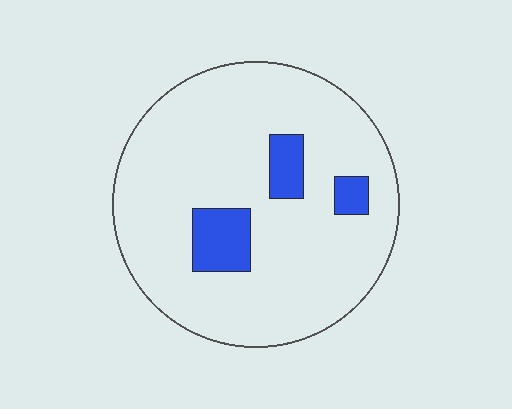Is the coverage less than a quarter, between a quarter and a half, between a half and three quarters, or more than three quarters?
Less than a quarter.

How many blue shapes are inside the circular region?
3.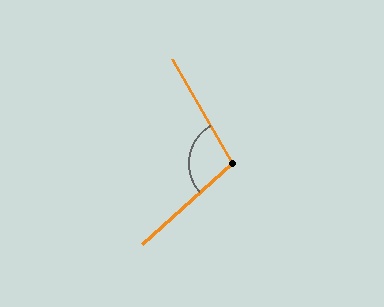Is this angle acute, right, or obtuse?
It is obtuse.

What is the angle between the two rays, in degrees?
Approximately 102 degrees.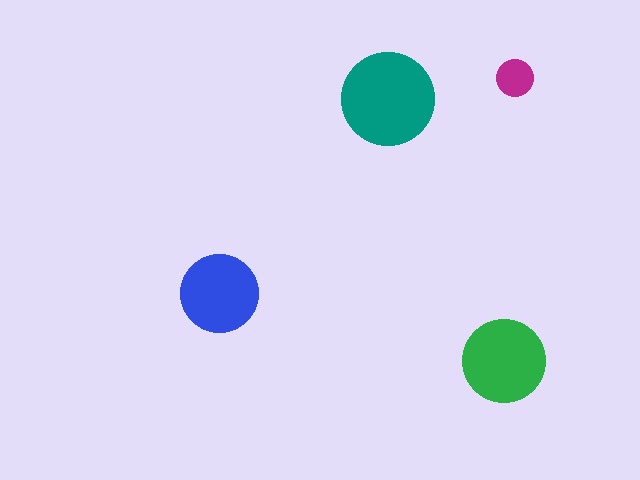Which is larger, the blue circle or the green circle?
The green one.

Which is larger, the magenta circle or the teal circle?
The teal one.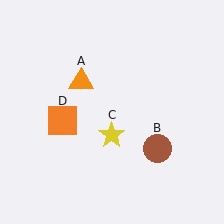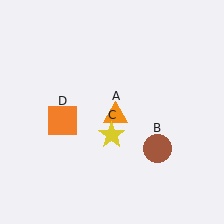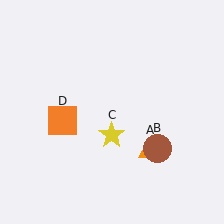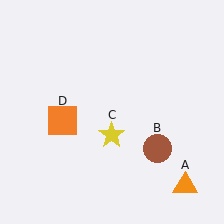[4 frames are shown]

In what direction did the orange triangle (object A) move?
The orange triangle (object A) moved down and to the right.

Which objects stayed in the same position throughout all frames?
Brown circle (object B) and yellow star (object C) and orange square (object D) remained stationary.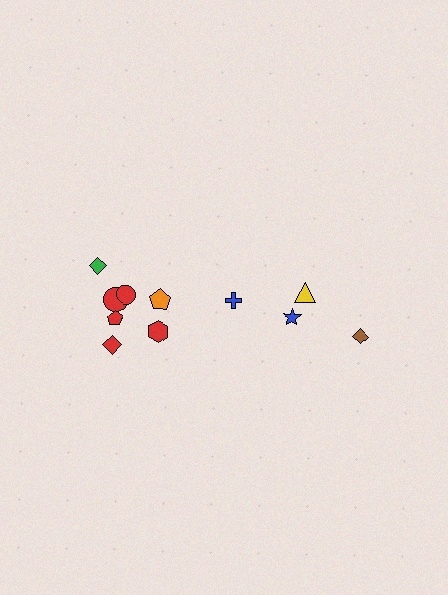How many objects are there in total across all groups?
There are 11 objects.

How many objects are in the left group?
There are 7 objects.